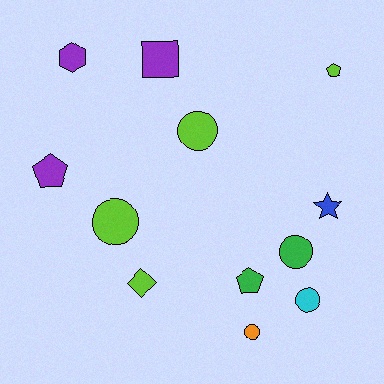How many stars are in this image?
There is 1 star.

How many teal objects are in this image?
There are no teal objects.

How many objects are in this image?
There are 12 objects.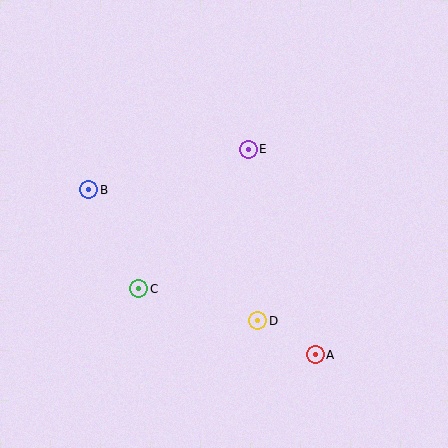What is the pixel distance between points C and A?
The distance between C and A is 188 pixels.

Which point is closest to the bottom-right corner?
Point A is closest to the bottom-right corner.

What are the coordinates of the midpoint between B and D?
The midpoint between B and D is at (173, 255).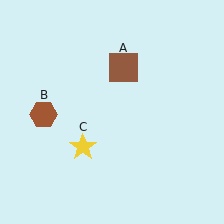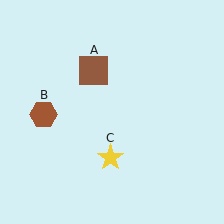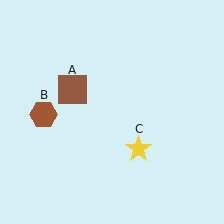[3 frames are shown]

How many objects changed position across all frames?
2 objects changed position: brown square (object A), yellow star (object C).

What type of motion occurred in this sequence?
The brown square (object A), yellow star (object C) rotated counterclockwise around the center of the scene.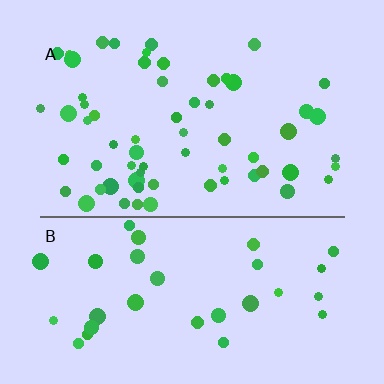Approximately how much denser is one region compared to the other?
Approximately 1.8× — region A over region B.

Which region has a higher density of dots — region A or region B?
A (the top).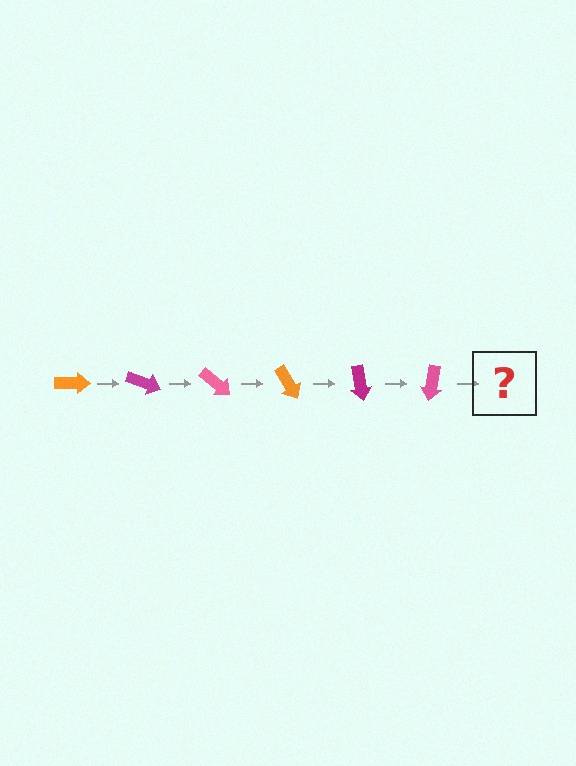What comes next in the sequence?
The next element should be an orange arrow, rotated 120 degrees from the start.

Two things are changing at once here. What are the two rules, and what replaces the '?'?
The two rules are that it rotates 20 degrees each step and the color cycles through orange, magenta, and pink. The '?' should be an orange arrow, rotated 120 degrees from the start.